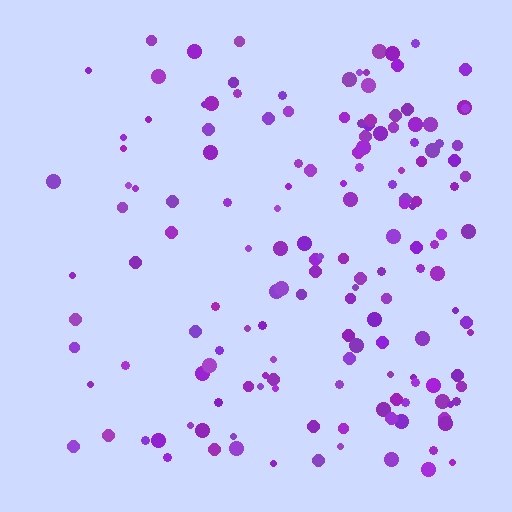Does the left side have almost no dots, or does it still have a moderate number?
Still a moderate number, just noticeably fewer than the right.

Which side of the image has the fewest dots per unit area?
The left.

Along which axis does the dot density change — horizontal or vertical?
Horizontal.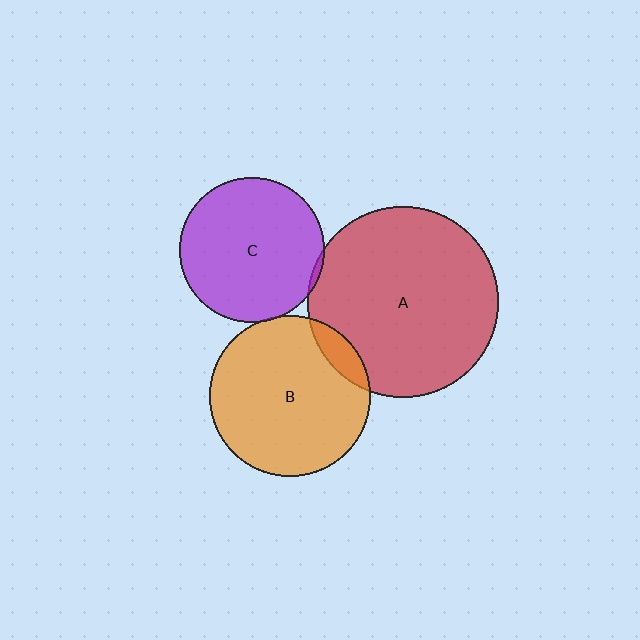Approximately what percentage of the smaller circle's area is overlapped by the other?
Approximately 10%.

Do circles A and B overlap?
Yes.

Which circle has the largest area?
Circle A (red).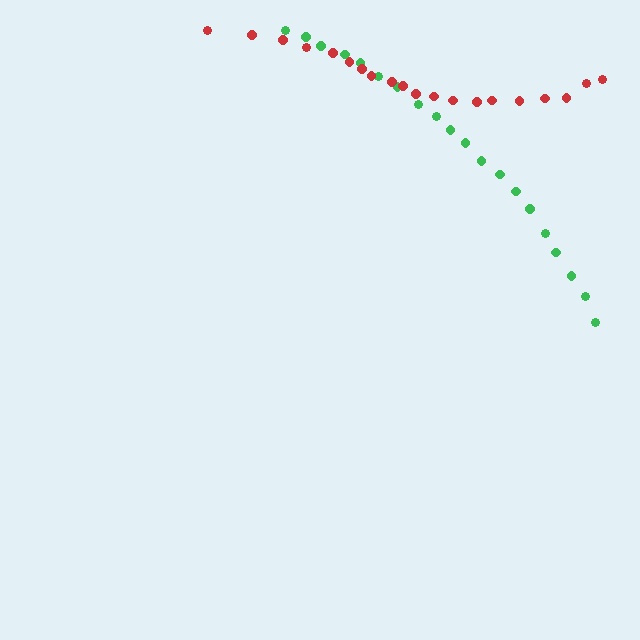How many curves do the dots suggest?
There are 2 distinct paths.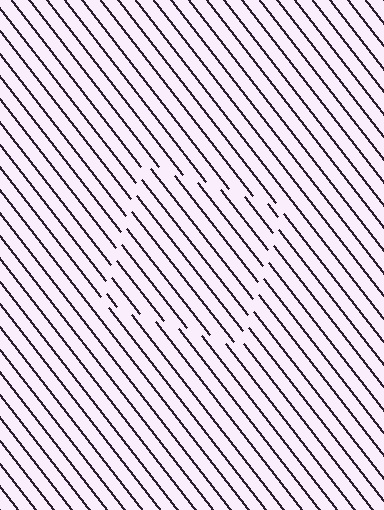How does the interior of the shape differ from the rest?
The interior of the shape contains the same grating, shifted by half a period — the contour is defined by the phase discontinuity where line-ends from the inner and outer gratings abut.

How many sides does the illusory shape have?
4 sides — the line-ends trace a square.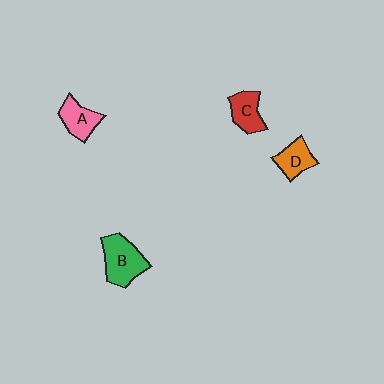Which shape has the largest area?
Shape B (green).